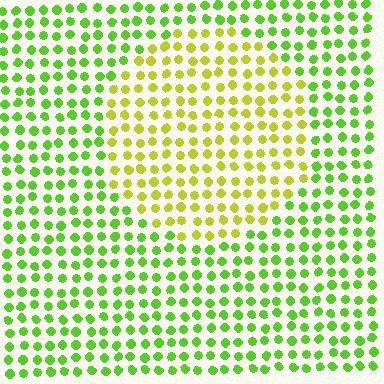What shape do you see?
I see a circle.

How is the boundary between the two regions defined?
The boundary is defined purely by a slight shift in hue (about 38 degrees). Spacing, size, and orientation are identical on both sides.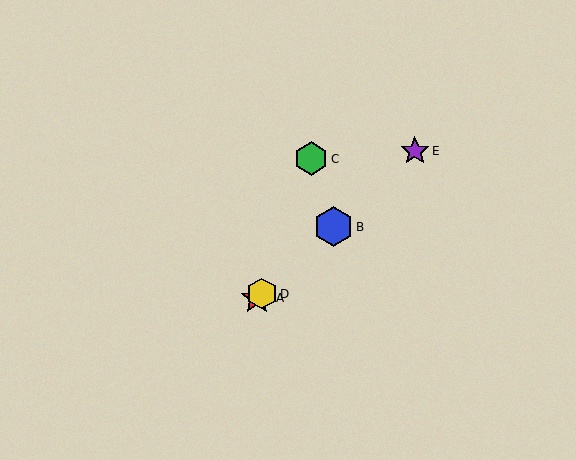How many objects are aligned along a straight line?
4 objects (A, B, D, E) are aligned along a straight line.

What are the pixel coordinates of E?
Object E is at (415, 151).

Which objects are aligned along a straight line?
Objects A, B, D, E are aligned along a straight line.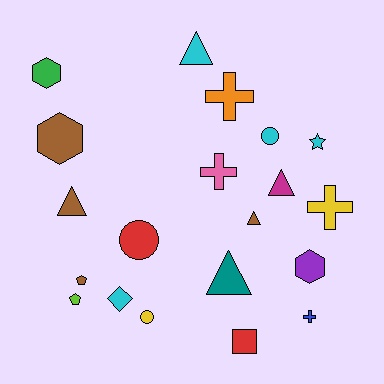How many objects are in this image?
There are 20 objects.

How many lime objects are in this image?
There is 1 lime object.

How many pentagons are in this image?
There are 2 pentagons.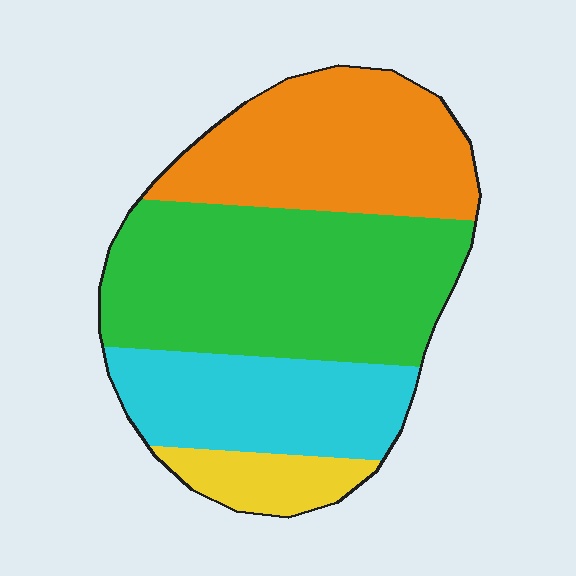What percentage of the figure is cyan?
Cyan covers about 20% of the figure.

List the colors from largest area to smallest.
From largest to smallest: green, orange, cyan, yellow.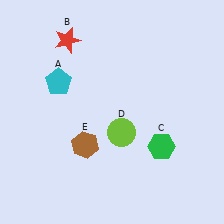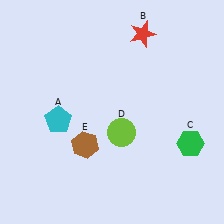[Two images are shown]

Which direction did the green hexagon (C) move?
The green hexagon (C) moved right.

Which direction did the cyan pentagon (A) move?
The cyan pentagon (A) moved down.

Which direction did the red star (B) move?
The red star (B) moved right.